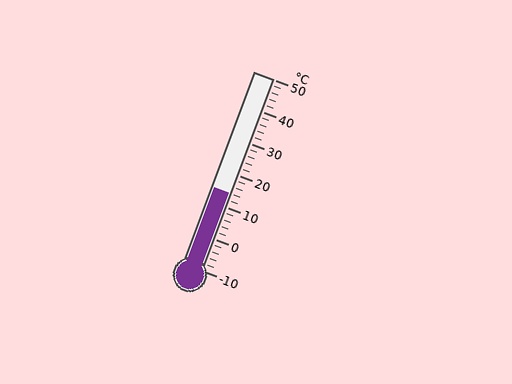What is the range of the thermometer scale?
The thermometer scale ranges from -10°C to 50°C.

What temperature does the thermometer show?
The thermometer shows approximately 14°C.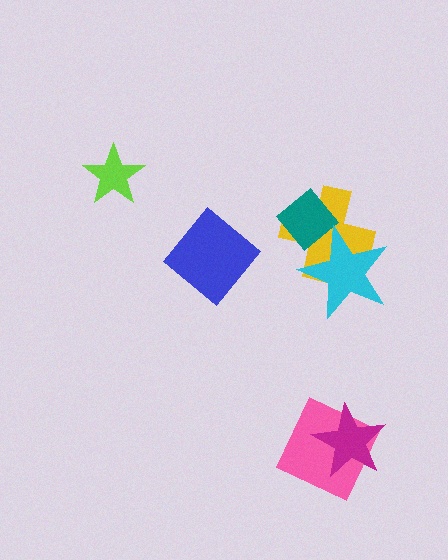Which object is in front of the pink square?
The magenta star is in front of the pink square.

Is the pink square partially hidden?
Yes, it is partially covered by another shape.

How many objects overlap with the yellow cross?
2 objects overlap with the yellow cross.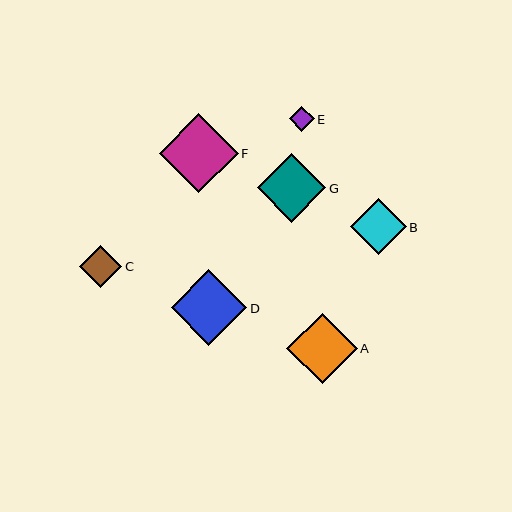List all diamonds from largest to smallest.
From largest to smallest: F, D, A, G, B, C, E.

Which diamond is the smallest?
Diamond E is the smallest with a size of approximately 25 pixels.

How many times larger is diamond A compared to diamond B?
Diamond A is approximately 1.3 times the size of diamond B.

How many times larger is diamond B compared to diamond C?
Diamond B is approximately 1.3 times the size of diamond C.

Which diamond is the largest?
Diamond F is the largest with a size of approximately 79 pixels.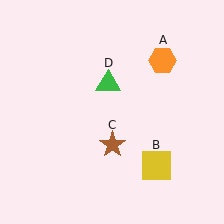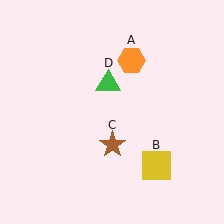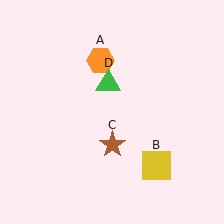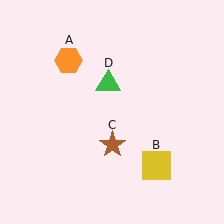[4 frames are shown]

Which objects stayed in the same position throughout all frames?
Yellow square (object B) and brown star (object C) and green triangle (object D) remained stationary.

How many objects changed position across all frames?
1 object changed position: orange hexagon (object A).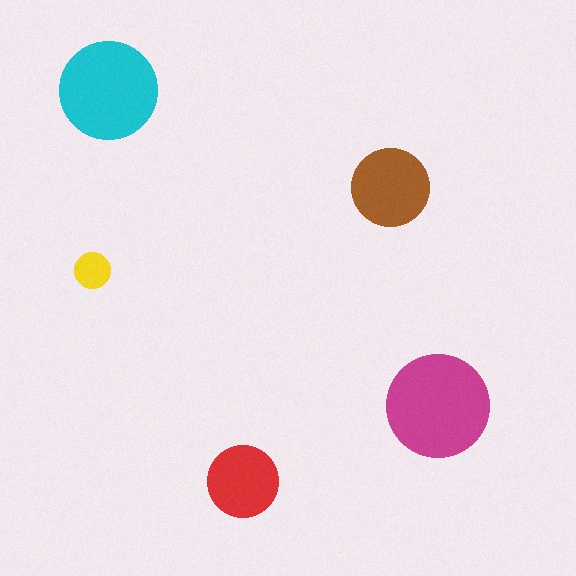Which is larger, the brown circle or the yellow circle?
The brown one.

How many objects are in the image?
There are 5 objects in the image.